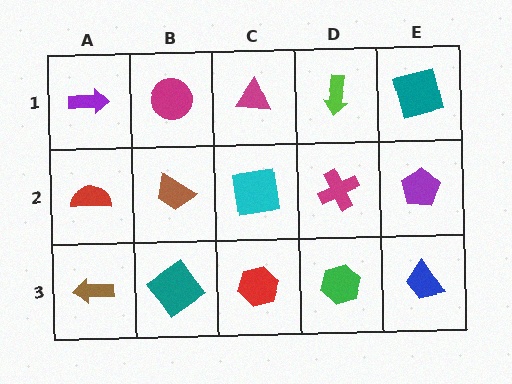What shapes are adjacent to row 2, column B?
A magenta circle (row 1, column B), a teal diamond (row 3, column B), a red semicircle (row 2, column A), a cyan square (row 2, column C).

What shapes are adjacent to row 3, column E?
A purple pentagon (row 2, column E), a green hexagon (row 3, column D).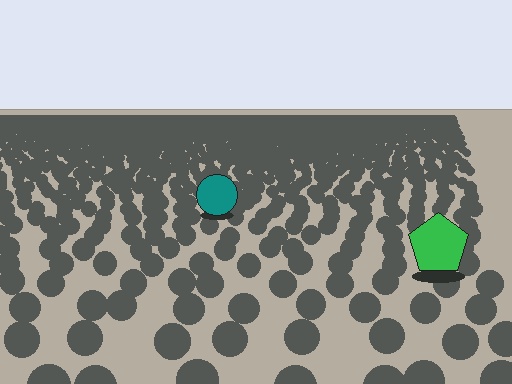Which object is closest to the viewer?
The green pentagon is closest. The texture marks near it are larger and more spread out.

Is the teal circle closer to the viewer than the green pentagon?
No. The green pentagon is closer — you can tell from the texture gradient: the ground texture is coarser near it.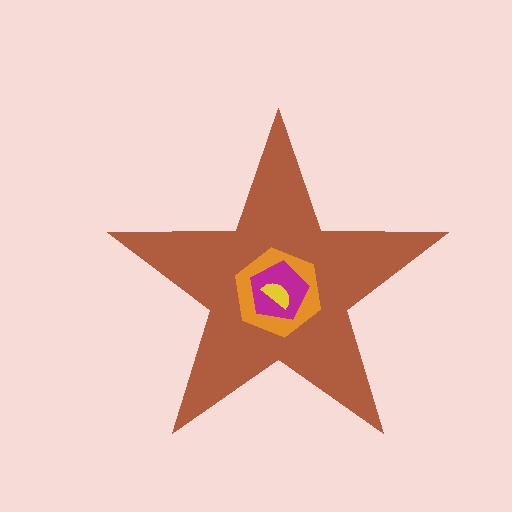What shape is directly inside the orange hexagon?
The magenta pentagon.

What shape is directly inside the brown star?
The orange hexagon.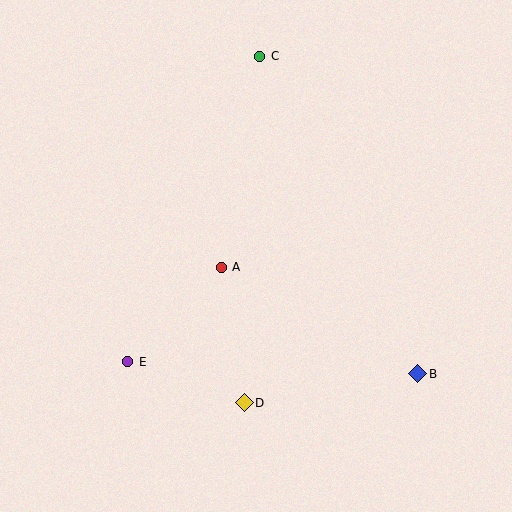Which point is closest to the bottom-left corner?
Point E is closest to the bottom-left corner.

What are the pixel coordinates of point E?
Point E is at (128, 362).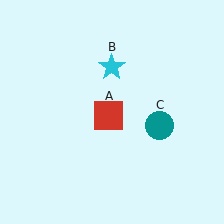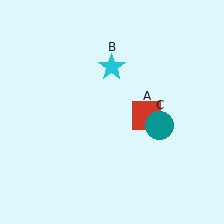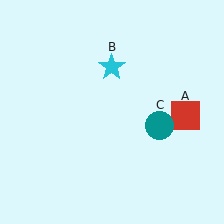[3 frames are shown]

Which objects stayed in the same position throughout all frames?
Cyan star (object B) and teal circle (object C) remained stationary.